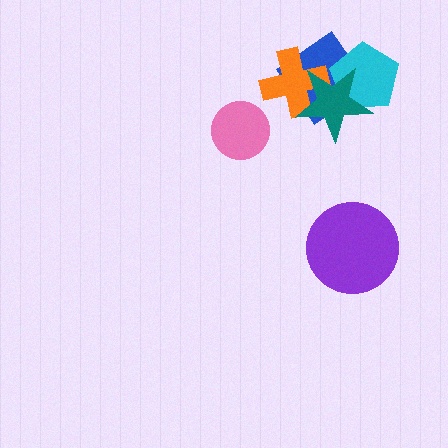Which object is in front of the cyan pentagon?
The teal star is in front of the cyan pentagon.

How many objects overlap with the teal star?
3 objects overlap with the teal star.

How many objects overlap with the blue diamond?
3 objects overlap with the blue diamond.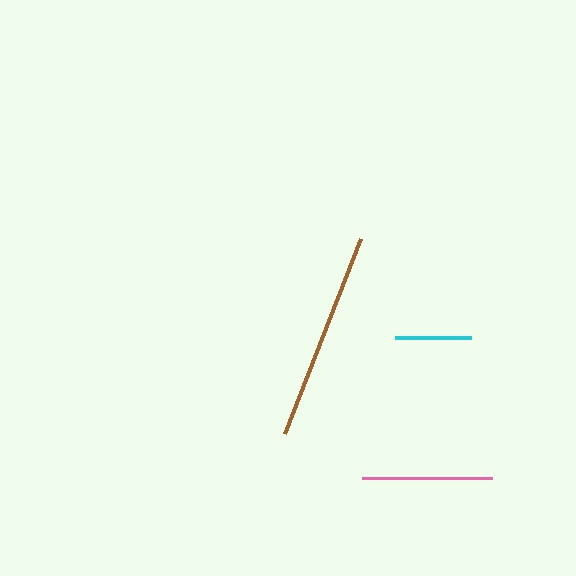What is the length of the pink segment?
The pink segment is approximately 130 pixels long.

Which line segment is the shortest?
The cyan line is the shortest at approximately 75 pixels.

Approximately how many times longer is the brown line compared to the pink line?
The brown line is approximately 1.6 times the length of the pink line.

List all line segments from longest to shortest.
From longest to shortest: brown, pink, cyan.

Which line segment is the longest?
The brown line is the longest at approximately 209 pixels.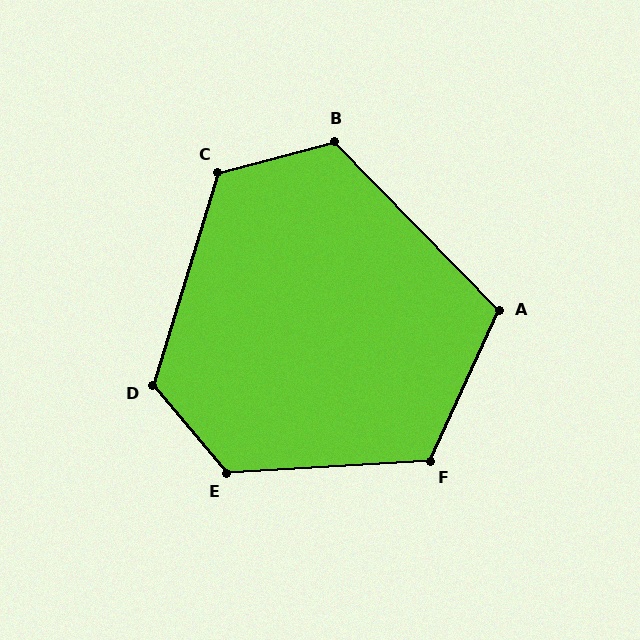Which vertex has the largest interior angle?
E, at approximately 127 degrees.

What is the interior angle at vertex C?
Approximately 122 degrees (obtuse).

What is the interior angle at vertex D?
Approximately 123 degrees (obtuse).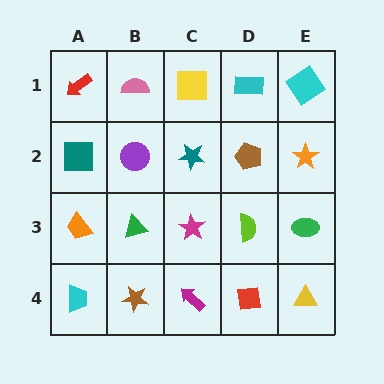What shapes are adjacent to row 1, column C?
A teal star (row 2, column C), a pink semicircle (row 1, column B), a cyan rectangle (row 1, column D).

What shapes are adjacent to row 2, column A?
A red arrow (row 1, column A), an orange trapezoid (row 3, column A), a purple circle (row 2, column B).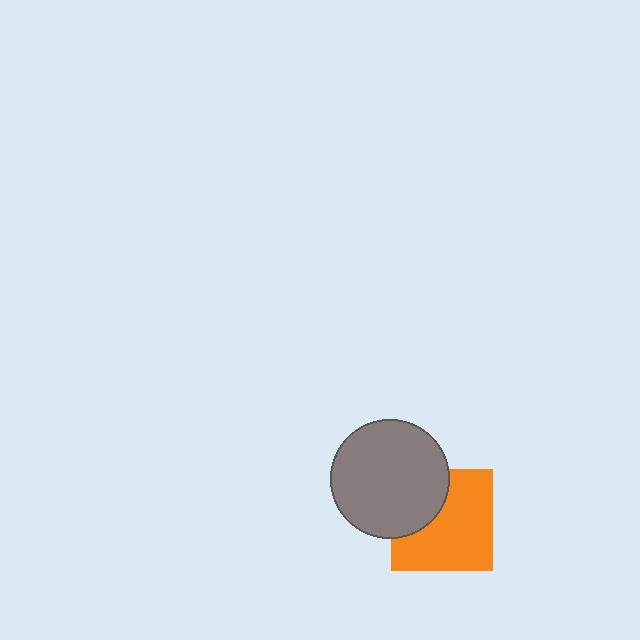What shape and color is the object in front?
The object in front is a gray circle.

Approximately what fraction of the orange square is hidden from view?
Roughly 32% of the orange square is hidden behind the gray circle.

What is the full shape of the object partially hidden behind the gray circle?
The partially hidden object is an orange square.